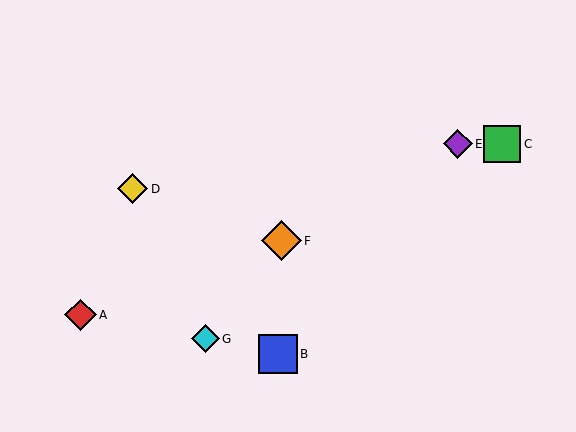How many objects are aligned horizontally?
2 objects (C, E) are aligned horizontally.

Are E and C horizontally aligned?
Yes, both are at y≈144.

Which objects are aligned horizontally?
Objects C, E are aligned horizontally.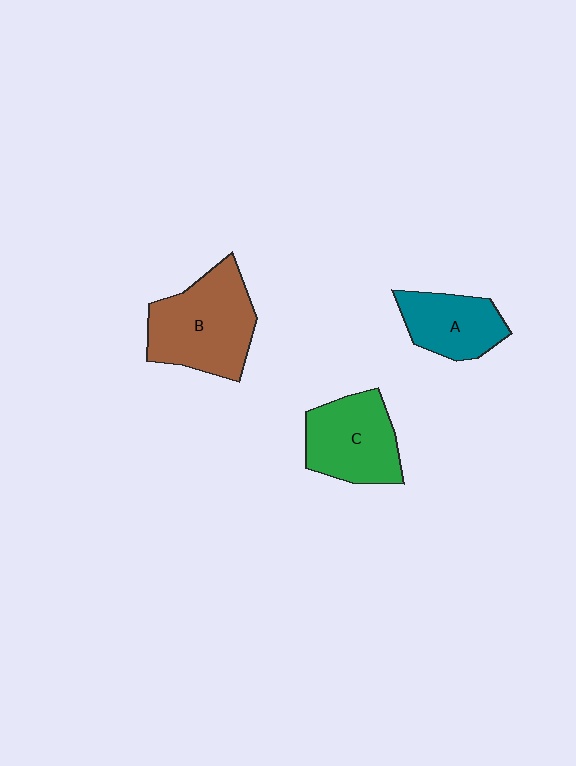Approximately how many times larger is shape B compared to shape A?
Approximately 1.6 times.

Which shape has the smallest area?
Shape A (teal).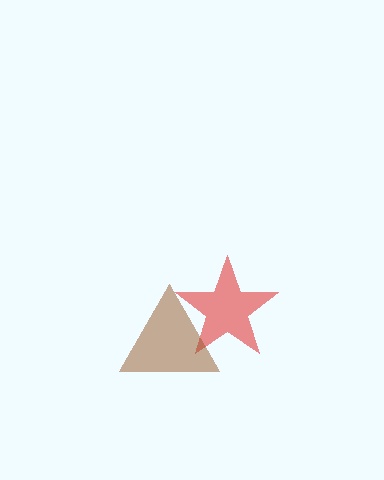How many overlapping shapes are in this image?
There are 2 overlapping shapes in the image.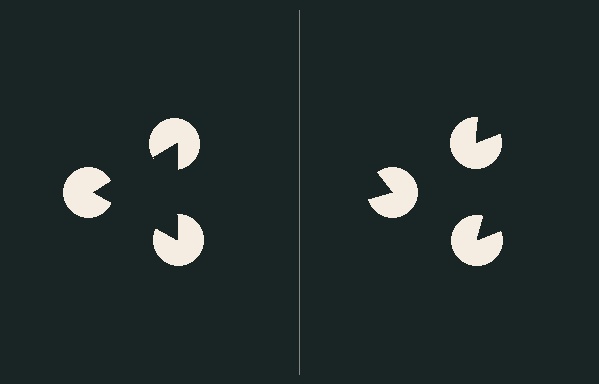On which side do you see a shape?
An illusory triangle appears on the left side. On the right side the wedge cuts are rotated, so no coherent shape forms.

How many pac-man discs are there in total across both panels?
6 — 3 on each side.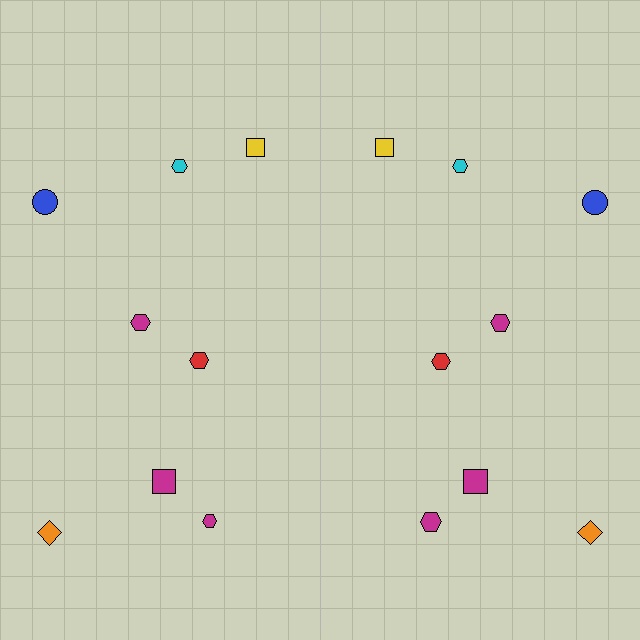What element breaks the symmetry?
The magenta hexagon on the right side has a different size than its mirror counterpart.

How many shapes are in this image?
There are 16 shapes in this image.